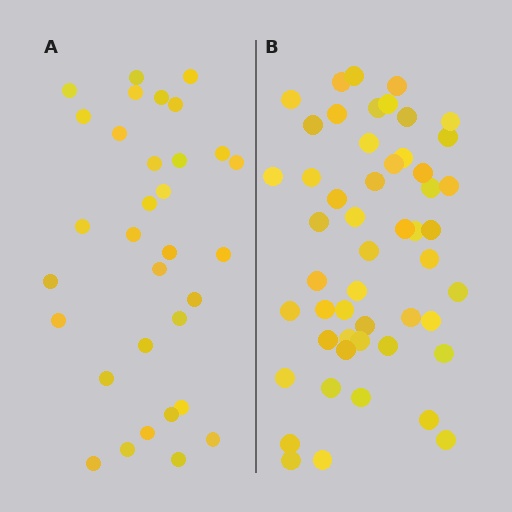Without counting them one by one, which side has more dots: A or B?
Region B (the right region) has more dots.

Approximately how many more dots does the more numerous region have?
Region B has approximately 20 more dots than region A.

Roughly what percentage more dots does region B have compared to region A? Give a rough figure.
About 60% more.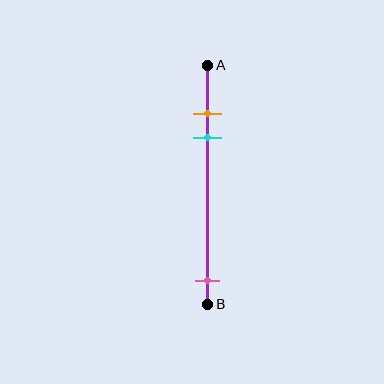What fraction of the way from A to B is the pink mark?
The pink mark is approximately 90% (0.9) of the way from A to B.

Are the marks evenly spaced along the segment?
No, the marks are not evenly spaced.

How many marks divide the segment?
There are 3 marks dividing the segment.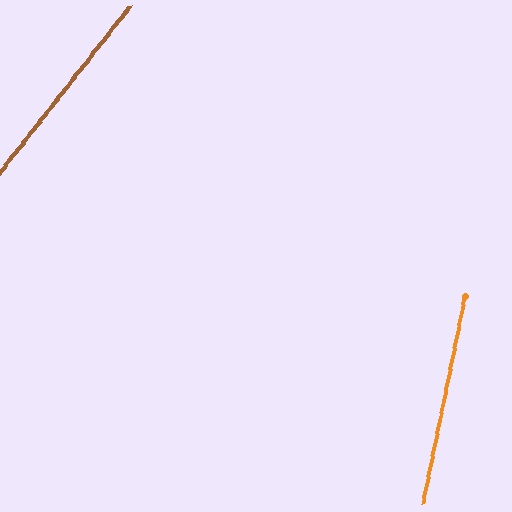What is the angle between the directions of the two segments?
Approximately 27 degrees.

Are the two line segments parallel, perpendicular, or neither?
Neither parallel nor perpendicular — they differ by about 27°.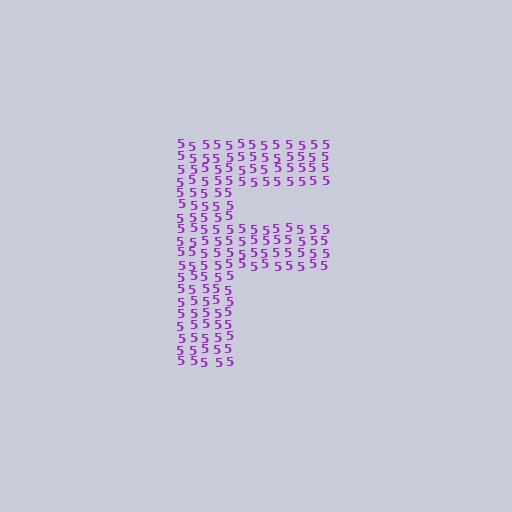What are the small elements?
The small elements are digit 5's.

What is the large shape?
The large shape is the letter F.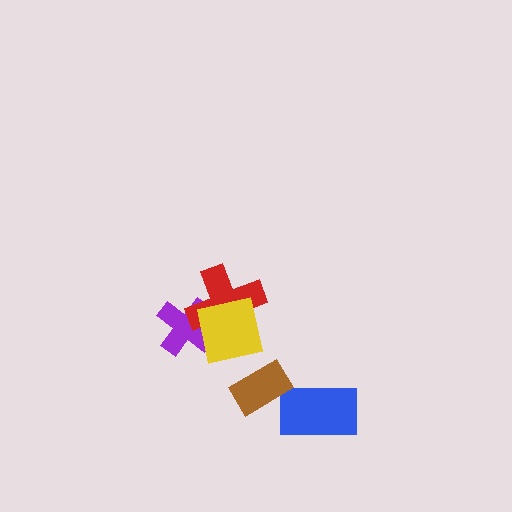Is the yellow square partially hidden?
No, no other shape covers it.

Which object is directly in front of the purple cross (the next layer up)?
The red cross is directly in front of the purple cross.